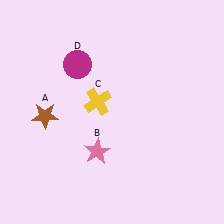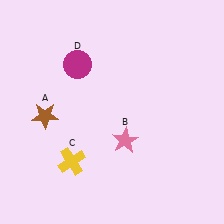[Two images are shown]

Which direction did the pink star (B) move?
The pink star (B) moved right.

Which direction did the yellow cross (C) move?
The yellow cross (C) moved down.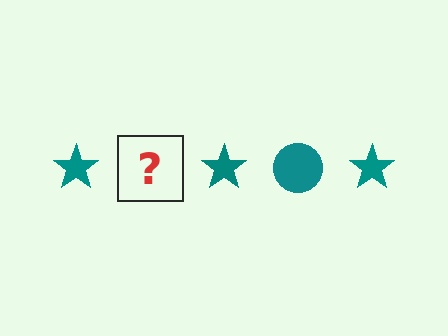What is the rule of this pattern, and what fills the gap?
The rule is that the pattern cycles through star, circle shapes in teal. The gap should be filled with a teal circle.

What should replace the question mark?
The question mark should be replaced with a teal circle.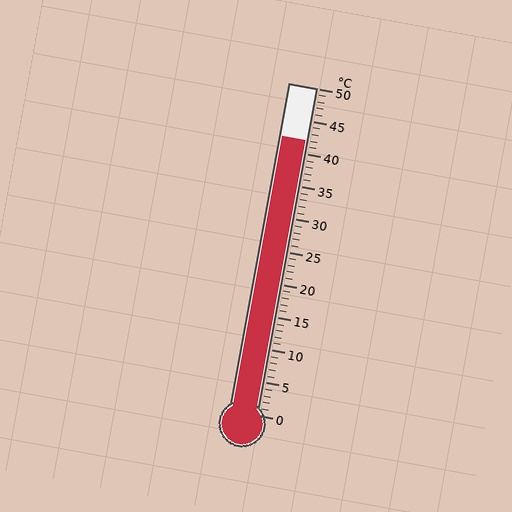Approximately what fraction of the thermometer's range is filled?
The thermometer is filled to approximately 85% of its range.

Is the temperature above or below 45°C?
The temperature is below 45°C.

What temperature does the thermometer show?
The thermometer shows approximately 42°C.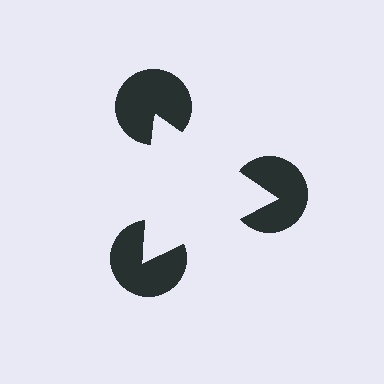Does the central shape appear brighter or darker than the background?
It typically appears slightly brighter than the background, even though no actual brightness change is drawn.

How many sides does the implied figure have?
3 sides.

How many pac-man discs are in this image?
There are 3 — one at each vertex of the illusory triangle.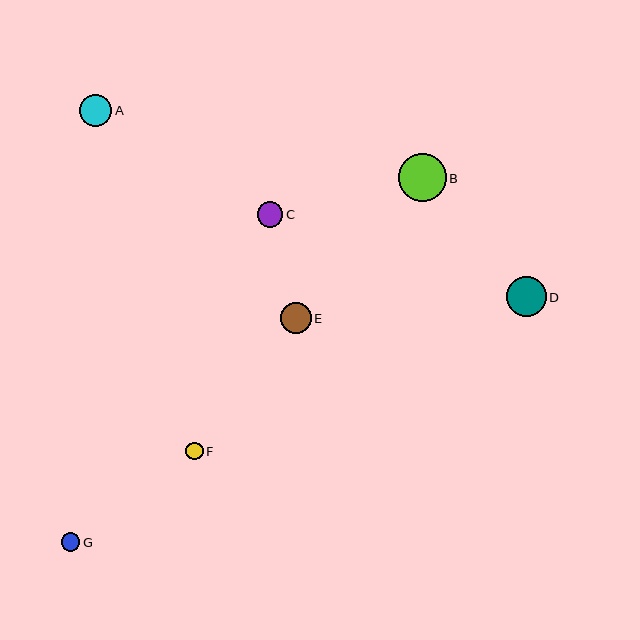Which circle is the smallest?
Circle F is the smallest with a size of approximately 17 pixels.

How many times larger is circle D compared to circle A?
Circle D is approximately 1.2 times the size of circle A.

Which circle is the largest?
Circle B is the largest with a size of approximately 48 pixels.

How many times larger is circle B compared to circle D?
Circle B is approximately 1.2 times the size of circle D.